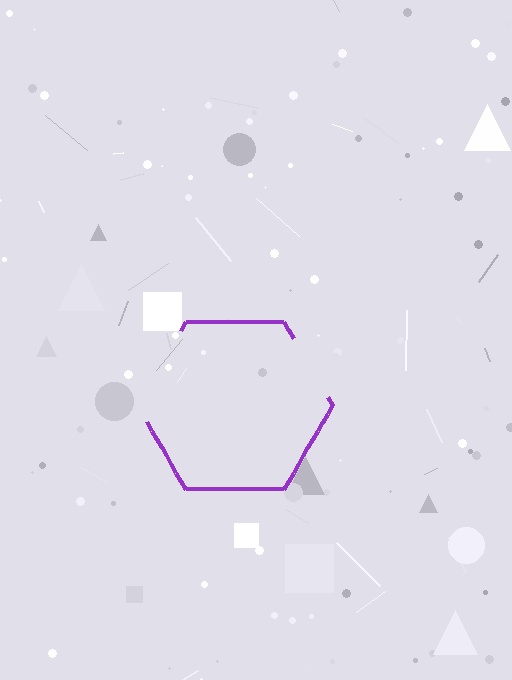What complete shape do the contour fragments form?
The contour fragments form a hexagon.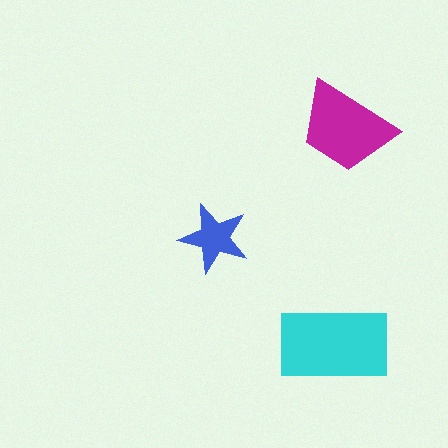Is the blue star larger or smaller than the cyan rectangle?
Smaller.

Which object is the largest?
The cyan rectangle.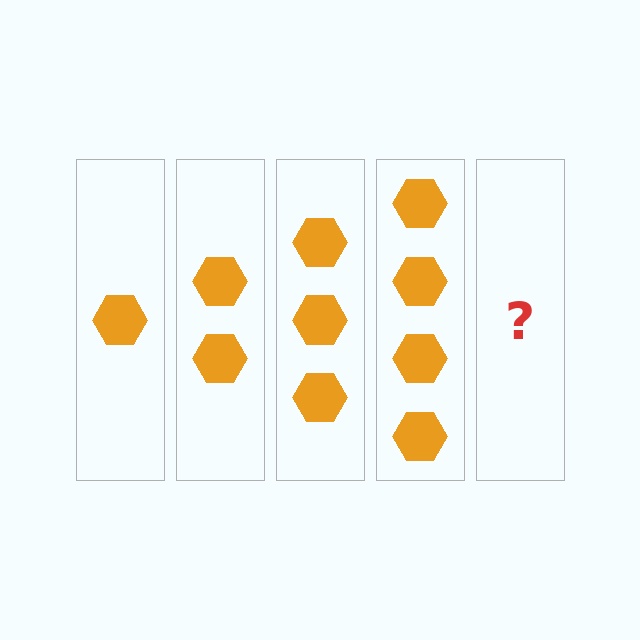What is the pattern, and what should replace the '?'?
The pattern is that each step adds one more hexagon. The '?' should be 5 hexagons.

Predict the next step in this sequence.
The next step is 5 hexagons.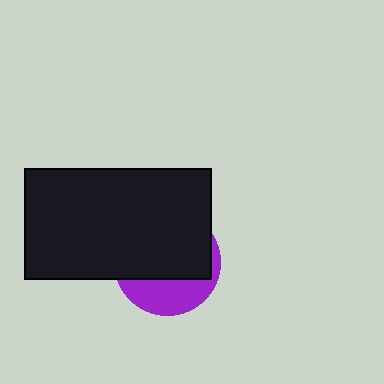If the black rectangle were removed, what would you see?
You would see the complete purple circle.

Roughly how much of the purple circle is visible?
A small part of it is visible (roughly 34%).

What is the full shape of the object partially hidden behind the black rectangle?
The partially hidden object is a purple circle.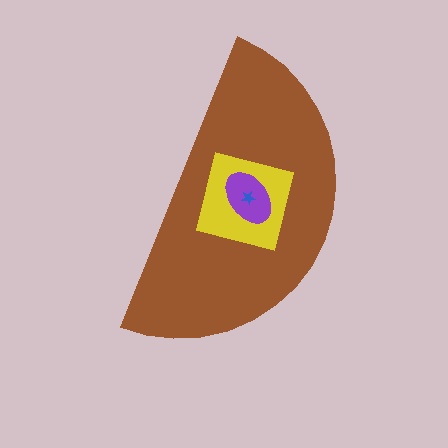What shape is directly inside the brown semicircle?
The yellow square.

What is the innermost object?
The blue star.